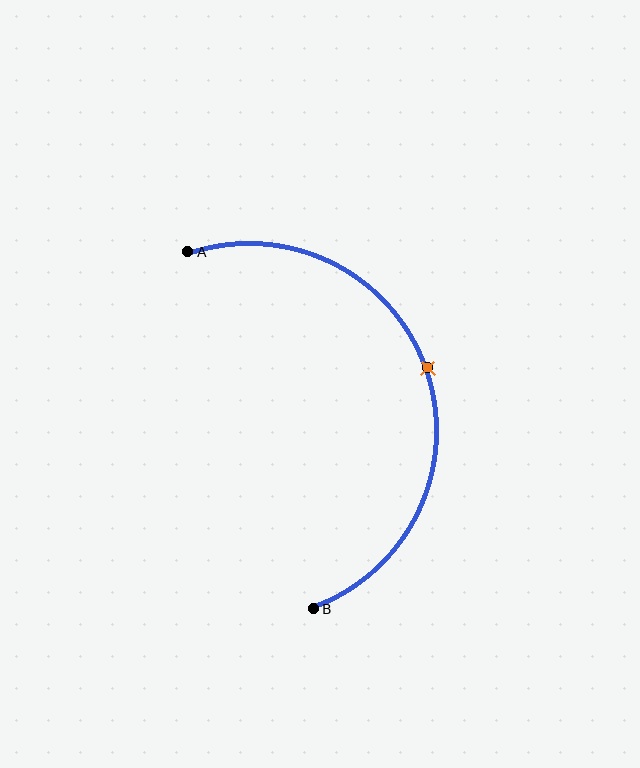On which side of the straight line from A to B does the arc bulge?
The arc bulges to the right of the straight line connecting A and B.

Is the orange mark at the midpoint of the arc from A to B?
Yes. The orange mark lies on the arc at equal arc-length from both A and B — it is the arc midpoint.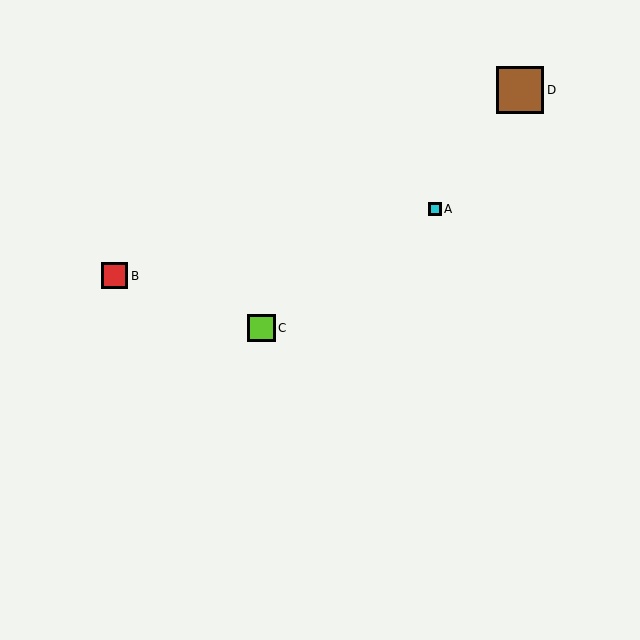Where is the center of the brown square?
The center of the brown square is at (520, 90).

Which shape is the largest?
The brown square (labeled D) is the largest.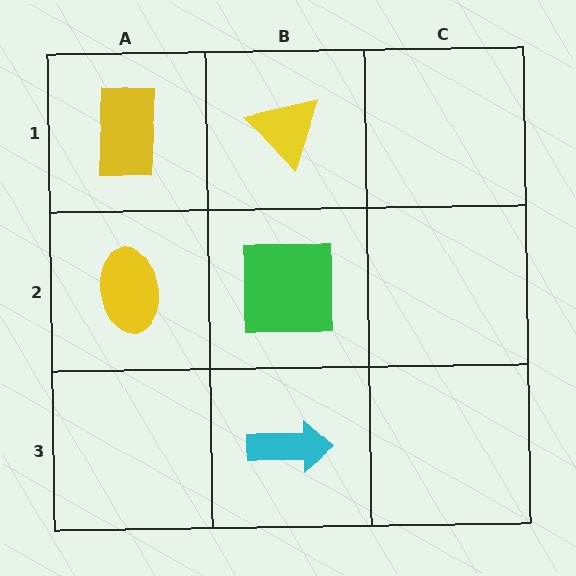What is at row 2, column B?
A green square.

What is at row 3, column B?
A cyan arrow.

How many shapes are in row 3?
1 shape.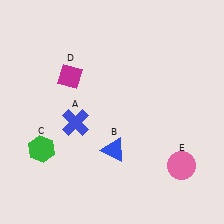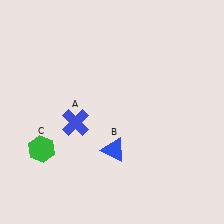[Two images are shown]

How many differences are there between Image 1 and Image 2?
There are 2 differences between the two images.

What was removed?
The magenta diamond (D), the pink circle (E) were removed in Image 2.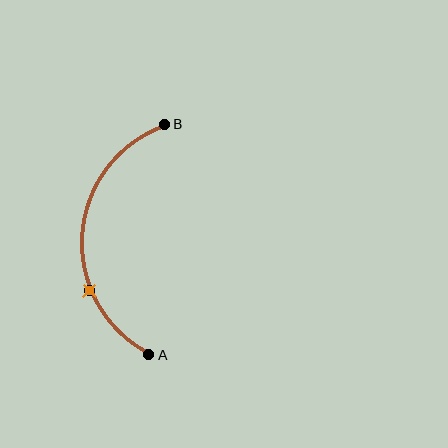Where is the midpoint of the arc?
The arc midpoint is the point on the curve farthest from the straight line joining A and B. It sits to the left of that line.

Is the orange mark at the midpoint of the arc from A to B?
No. The orange mark lies on the arc but is closer to endpoint A. The arc midpoint would be at the point on the curve equidistant along the arc from both A and B.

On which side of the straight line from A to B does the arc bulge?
The arc bulges to the left of the straight line connecting A and B.